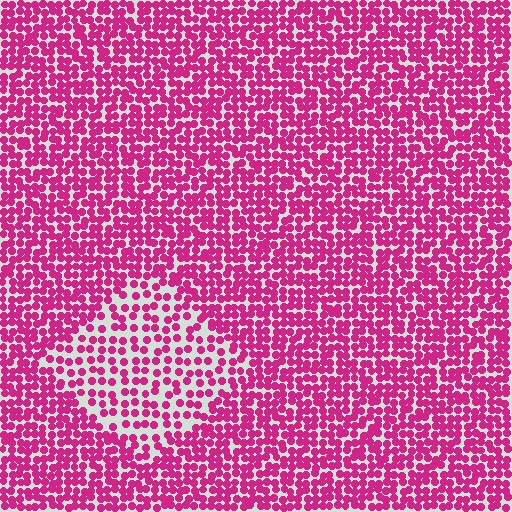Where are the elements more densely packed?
The elements are more densely packed outside the diamond boundary.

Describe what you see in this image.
The image contains small magenta elements arranged at two different densities. A diamond-shaped region is visible where the elements are less densely packed than the surrounding area.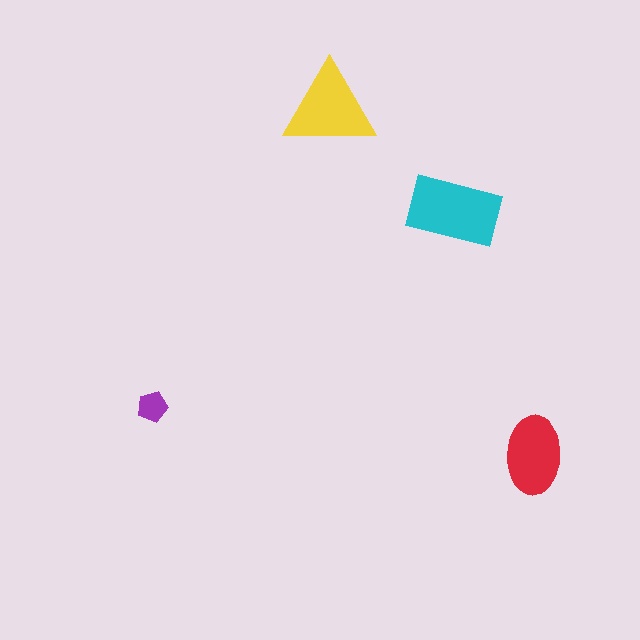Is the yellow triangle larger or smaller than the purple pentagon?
Larger.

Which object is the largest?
The cyan rectangle.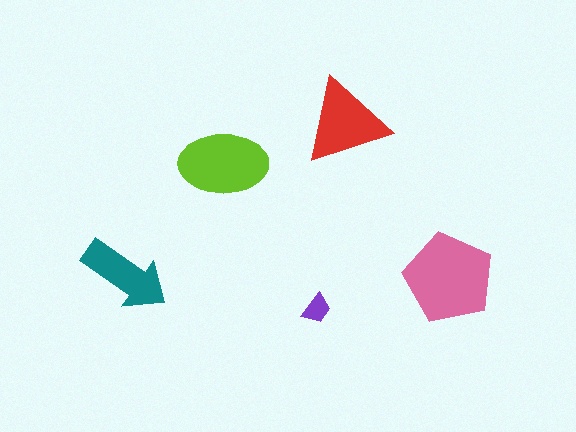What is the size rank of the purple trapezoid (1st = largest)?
5th.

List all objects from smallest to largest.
The purple trapezoid, the teal arrow, the red triangle, the lime ellipse, the pink pentagon.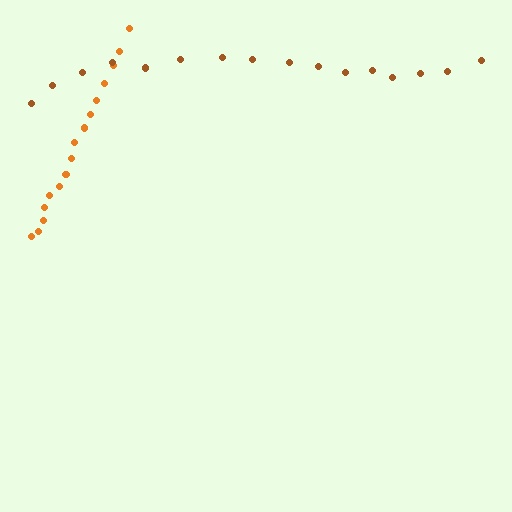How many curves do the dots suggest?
There are 2 distinct paths.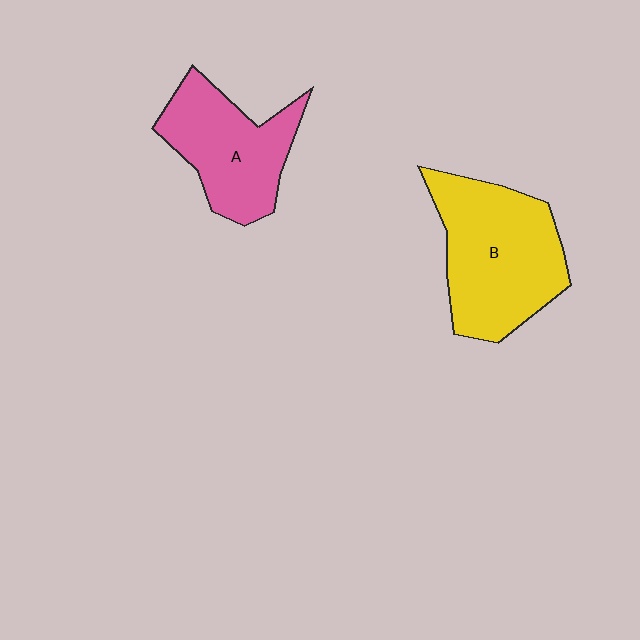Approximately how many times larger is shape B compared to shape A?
Approximately 1.3 times.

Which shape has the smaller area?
Shape A (pink).